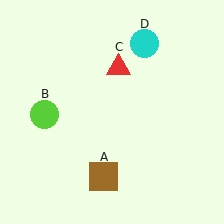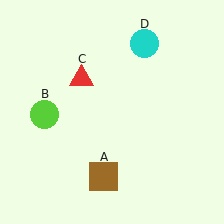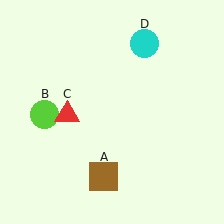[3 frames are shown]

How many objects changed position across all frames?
1 object changed position: red triangle (object C).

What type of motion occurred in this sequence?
The red triangle (object C) rotated counterclockwise around the center of the scene.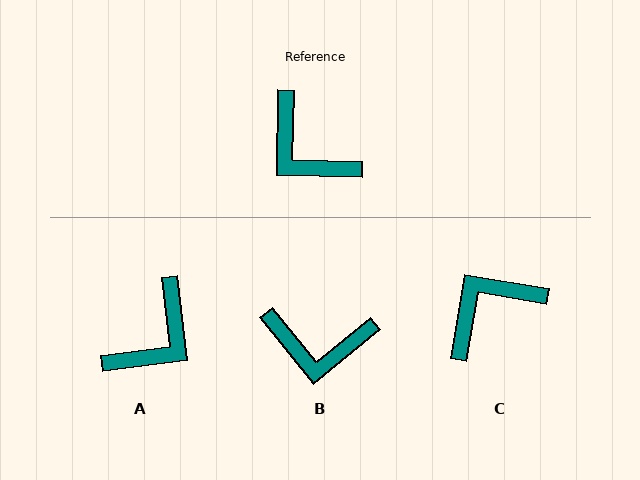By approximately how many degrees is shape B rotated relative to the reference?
Approximately 40 degrees counter-clockwise.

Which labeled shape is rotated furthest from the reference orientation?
C, about 99 degrees away.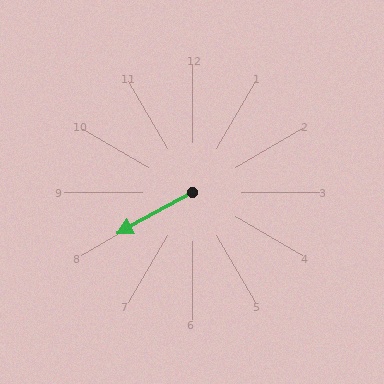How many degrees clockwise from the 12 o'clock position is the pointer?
Approximately 241 degrees.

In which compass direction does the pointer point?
Southwest.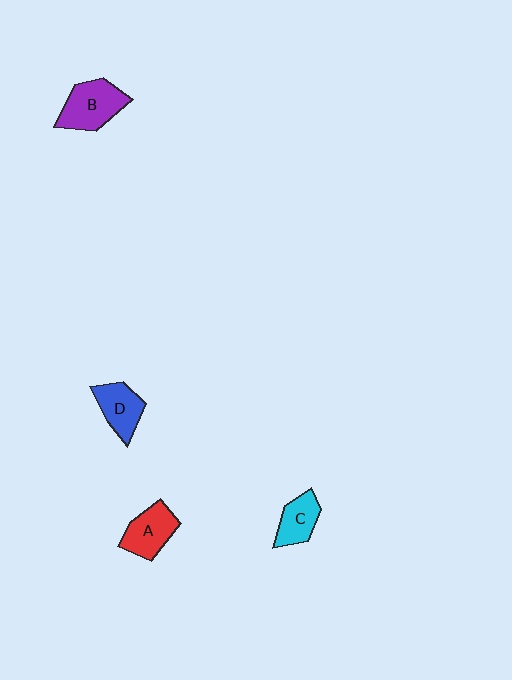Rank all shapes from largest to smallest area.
From largest to smallest: B (purple), A (red), D (blue), C (cyan).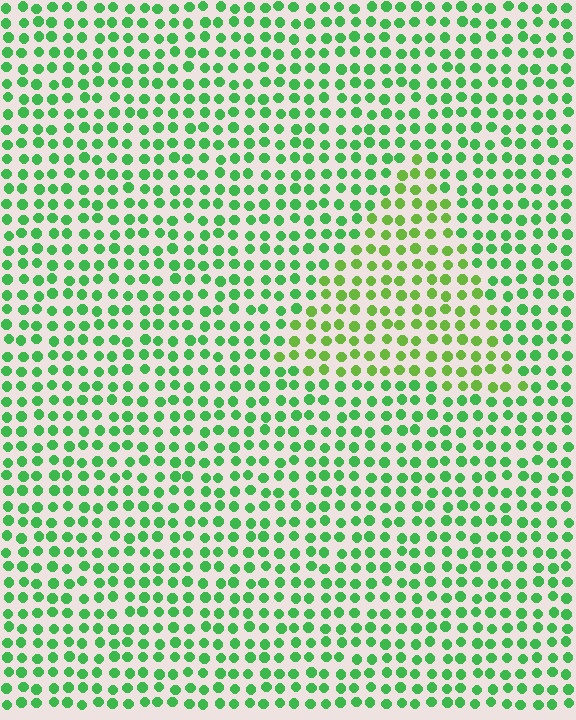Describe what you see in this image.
The image is filled with small green elements in a uniform arrangement. A triangle-shaped region is visible where the elements are tinted to a slightly different hue, forming a subtle color boundary.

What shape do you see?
I see a triangle.